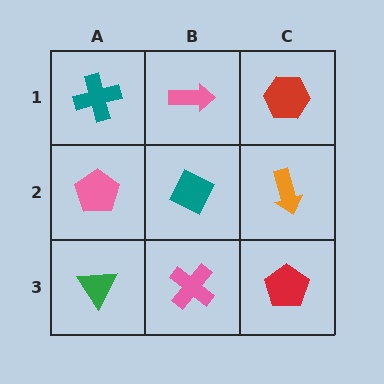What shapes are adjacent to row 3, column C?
An orange arrow (row 2, column C), a pink cross (row 3, column B).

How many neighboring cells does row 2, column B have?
4.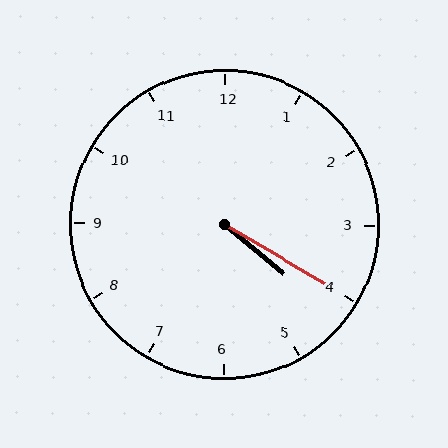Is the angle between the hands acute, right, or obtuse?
It is acute.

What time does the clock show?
4:20.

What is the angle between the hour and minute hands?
Approximately 10 degrees.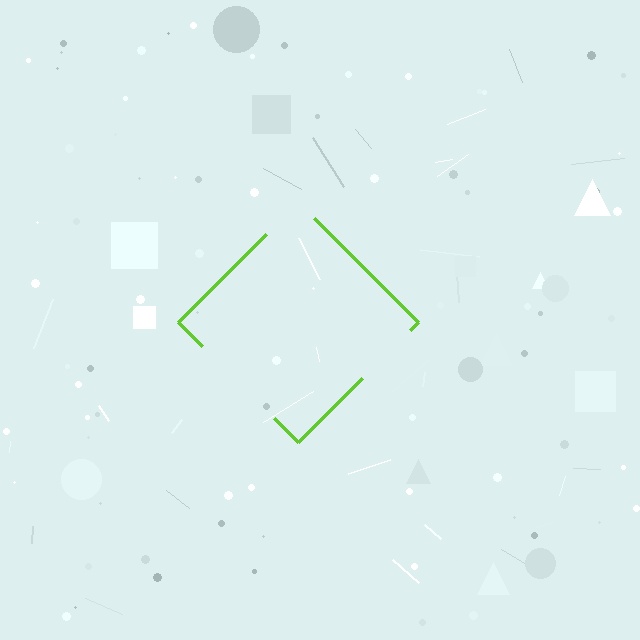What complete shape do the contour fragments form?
The contour fragments form a diamond.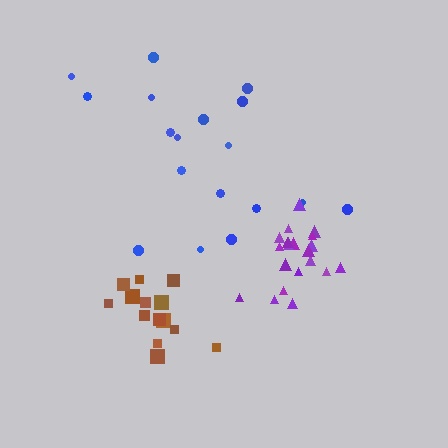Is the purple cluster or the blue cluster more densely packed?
Purple.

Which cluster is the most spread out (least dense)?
Blue.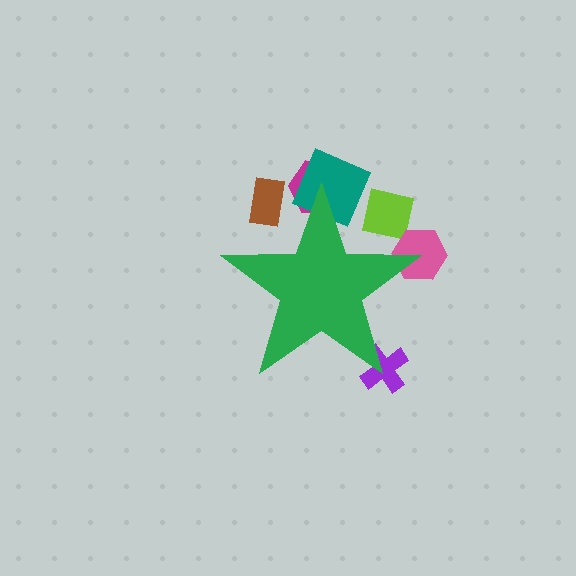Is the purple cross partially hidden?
Yes, the purple cross is partially hidden behind the green star.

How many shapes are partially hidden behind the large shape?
6 shapes are partially hidden.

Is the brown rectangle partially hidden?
Yes, the brown rectangle is partially hidden behind the green star.